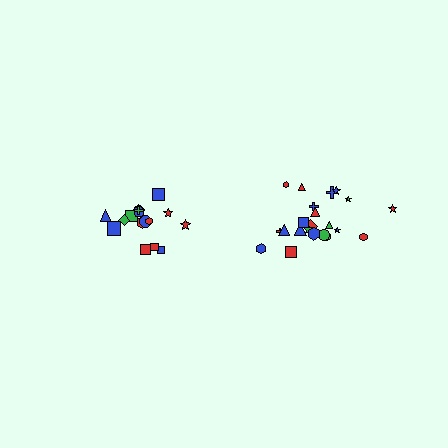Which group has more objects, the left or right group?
The right group.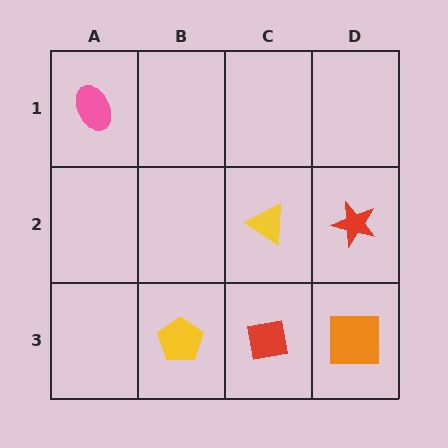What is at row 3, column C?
A red square.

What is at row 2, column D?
A red star.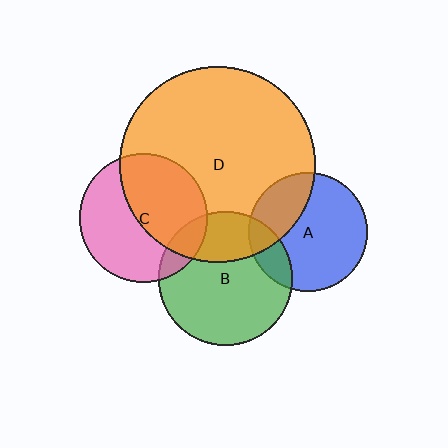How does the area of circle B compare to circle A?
Approximately 1.3 times.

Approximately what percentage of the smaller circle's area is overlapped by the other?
Approximately 15%.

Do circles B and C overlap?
Yes.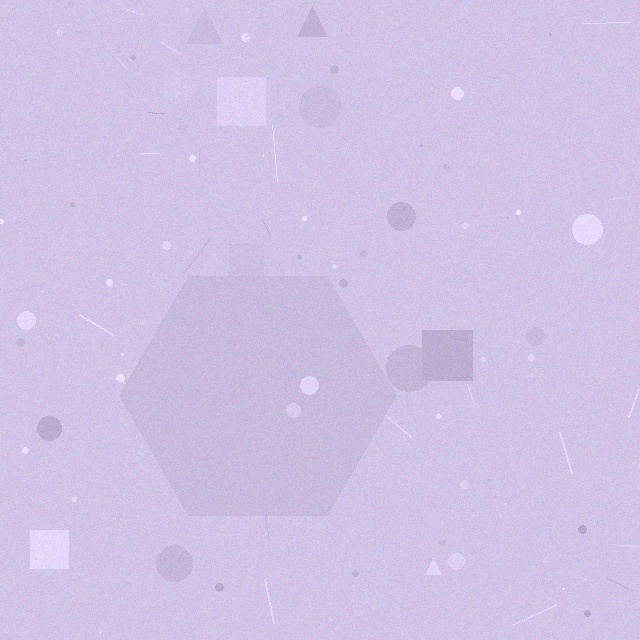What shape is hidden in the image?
A hexagon is hidden in the image.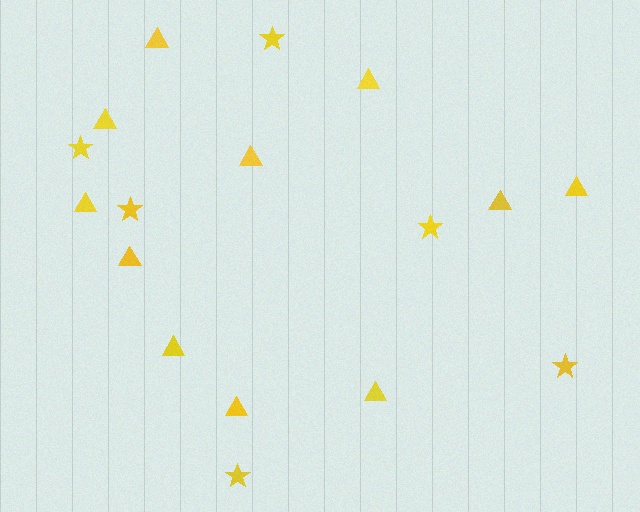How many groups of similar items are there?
There are 2 groups: one group of triangles (11) and one group of stars (6).